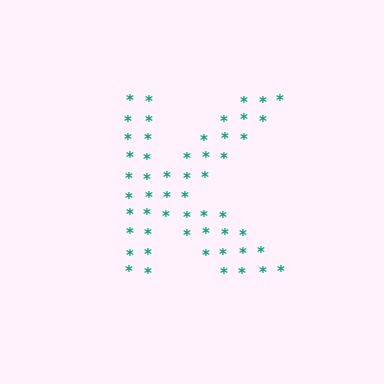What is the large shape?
The large shape is the letter K.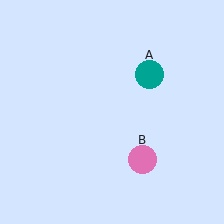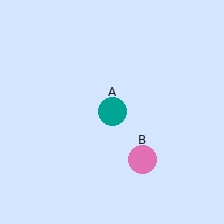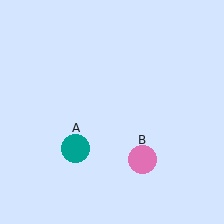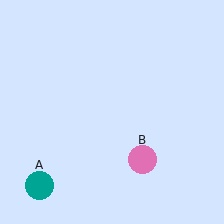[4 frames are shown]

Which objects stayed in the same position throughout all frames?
Pink circle (object B) remained stationary.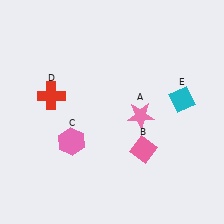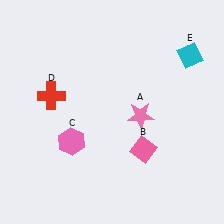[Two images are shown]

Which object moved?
The cyan diamond (E) moved up.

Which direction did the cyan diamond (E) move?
The cyan diamond (E) moved up.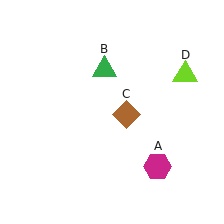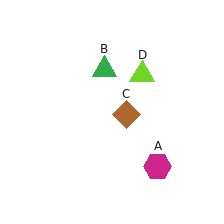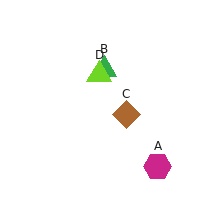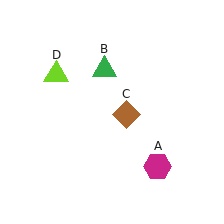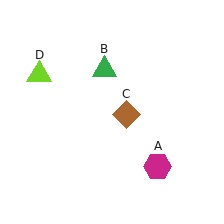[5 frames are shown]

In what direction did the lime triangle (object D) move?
The lime triangle (object D) moved left.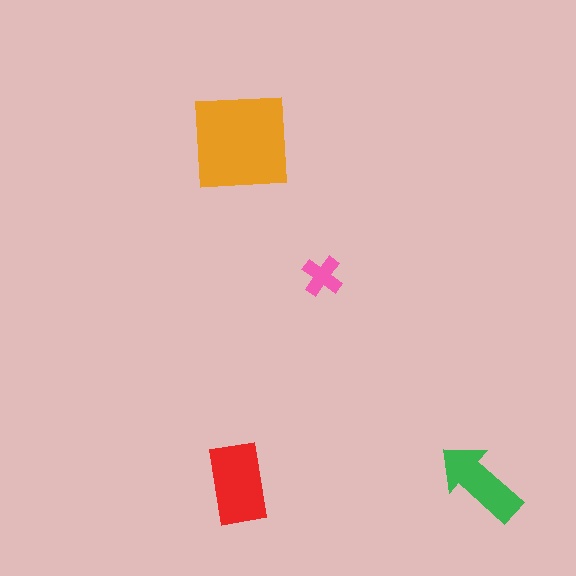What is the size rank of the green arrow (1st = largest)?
3rd.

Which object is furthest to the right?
The green arrow is rightmost.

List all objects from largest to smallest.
The orange square, the red rectangle, the green arrow, the pink cross.